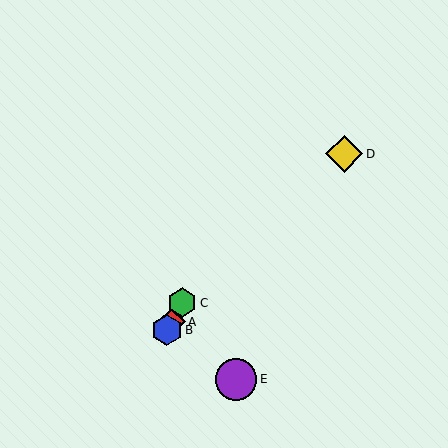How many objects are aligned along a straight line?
3 objects (A, B, C) are aligned along a straight line.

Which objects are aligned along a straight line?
Objects A, B, C are aligned along a straight line.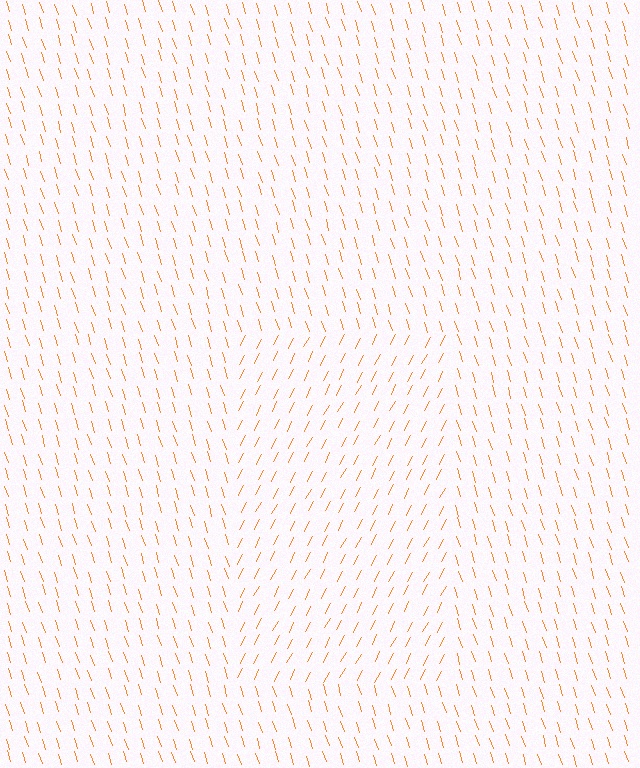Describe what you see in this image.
The image is filled with small orange line segments. A rectangle region in the image has lines oriented differently from the surrounding lines, creating a visible texture boundary.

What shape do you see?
I see a rectangle.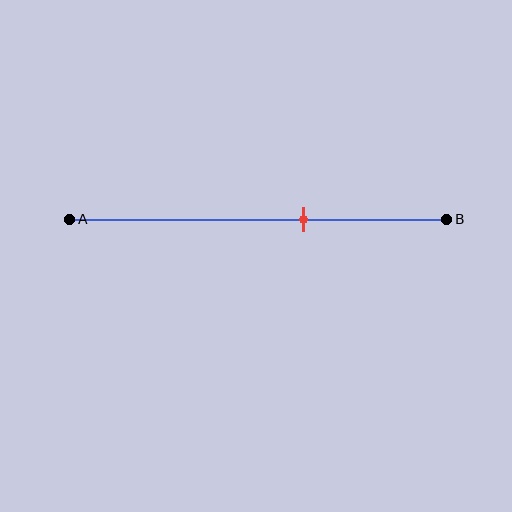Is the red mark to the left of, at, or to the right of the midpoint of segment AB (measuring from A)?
The red mark is to the right of the midpoint of segment AB.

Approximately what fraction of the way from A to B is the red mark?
The red mark is approximately 60% of the way from A to B.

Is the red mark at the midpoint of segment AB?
No, the mark is at about 60% from A, not at the 50% midpoint.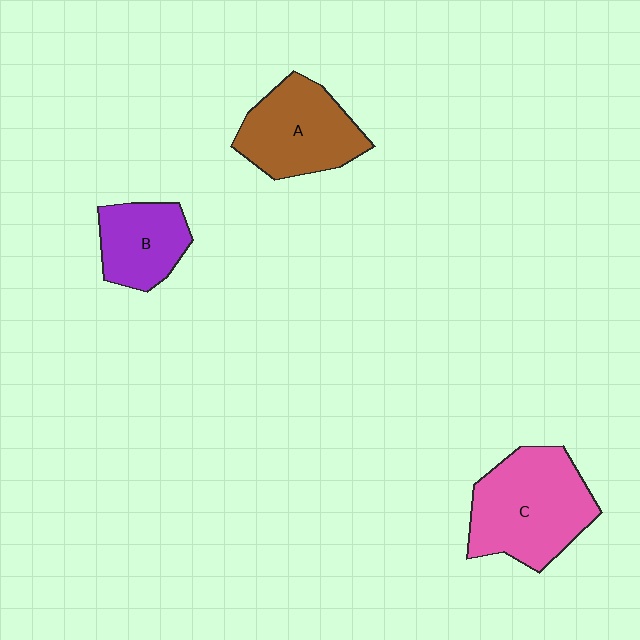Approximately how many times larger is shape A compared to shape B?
Approximately 1.4 times.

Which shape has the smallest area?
Shape B (purple).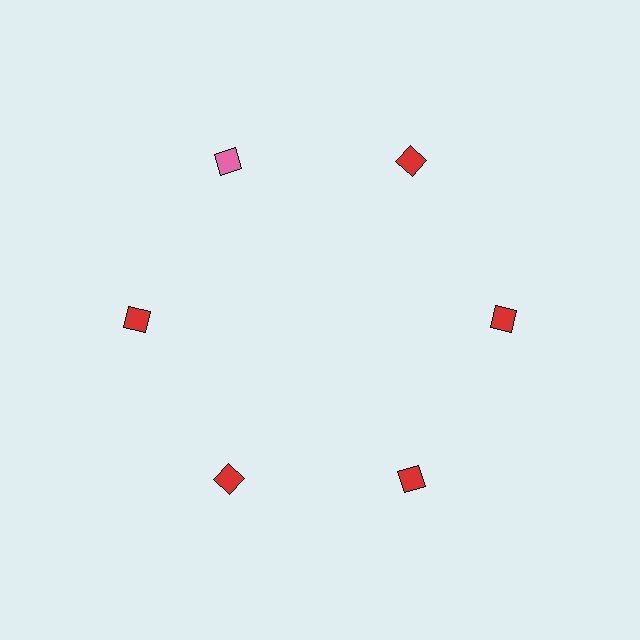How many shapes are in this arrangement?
There are 6 shapes arranged in a ring pattern.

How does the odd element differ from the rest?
It has a different color: pink instead of red.